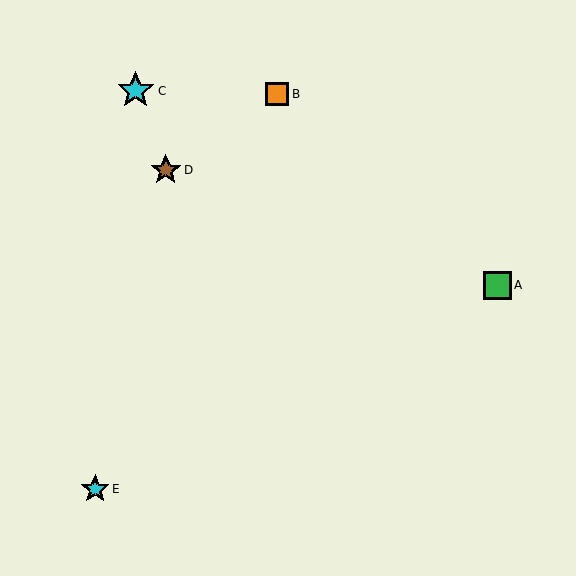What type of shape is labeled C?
Shape C is a cyan star.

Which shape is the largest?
The cyan star (labeled C) is the largest.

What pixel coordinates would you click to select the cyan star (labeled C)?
Click at (136, 91) to select the cyan star C.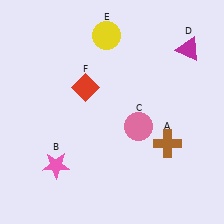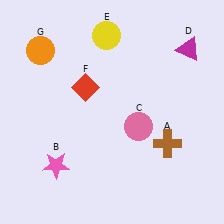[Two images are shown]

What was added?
An orange circle (G) was added in Image 2.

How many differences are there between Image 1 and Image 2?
There is 1 difference between the two images.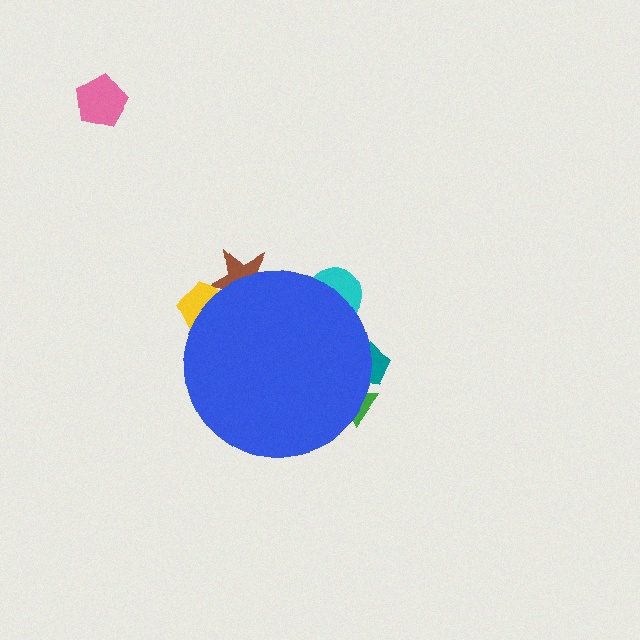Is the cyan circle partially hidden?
Yes, the cyan circle is partially hidden behind the blue circle.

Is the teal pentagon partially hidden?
Yes, the teal pentagon is partially hidden behind the blue circle.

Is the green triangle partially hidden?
Yes, the green triangle is partially hidden behind the blue circle.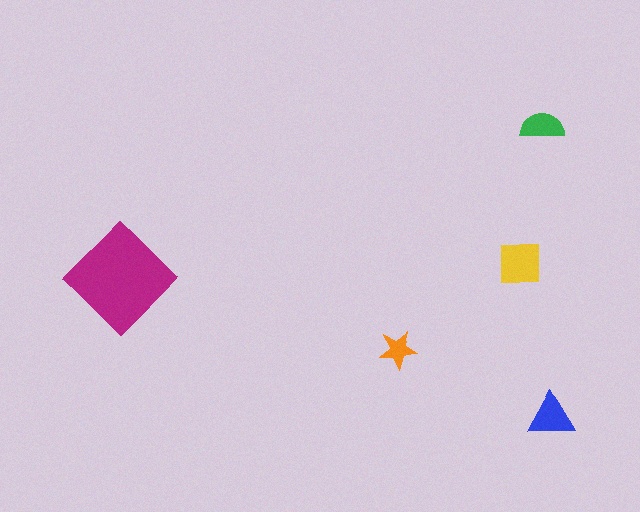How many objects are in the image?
There are 5 objects in the image.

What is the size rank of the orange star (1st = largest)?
5th.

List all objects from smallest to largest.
The orange star, the green semicircle, the blue triangle, the yellow square, the magenta diamond.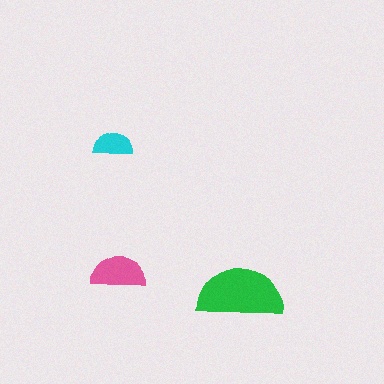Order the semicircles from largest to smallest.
the green one, the pink one, the cyan one.